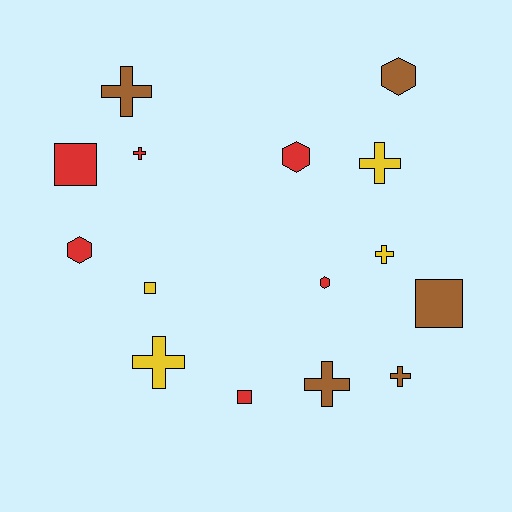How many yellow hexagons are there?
There are no yellow hexagons.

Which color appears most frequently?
Red, with 6 objects.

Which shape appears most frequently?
Cross, with 7 objects.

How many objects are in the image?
There are 15 objects.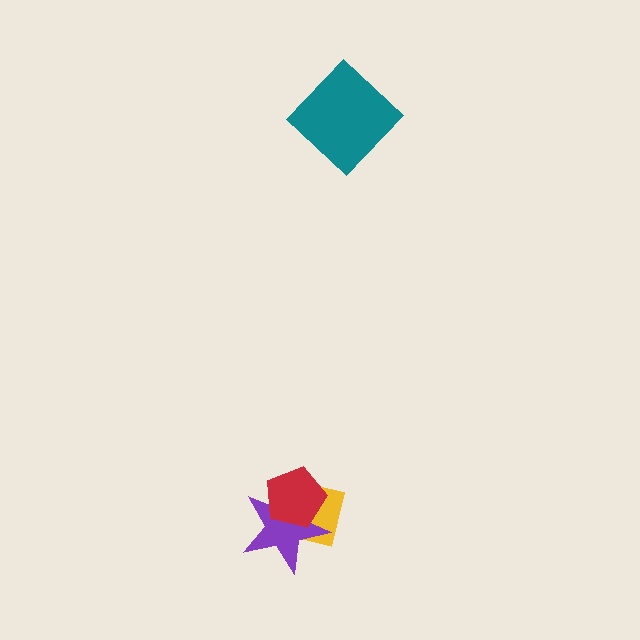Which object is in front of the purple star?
The red pentagon is in front of the purple star.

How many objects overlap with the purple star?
2 objects overlap with the purple star.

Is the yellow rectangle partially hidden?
Yes, it is partially covered by another shape.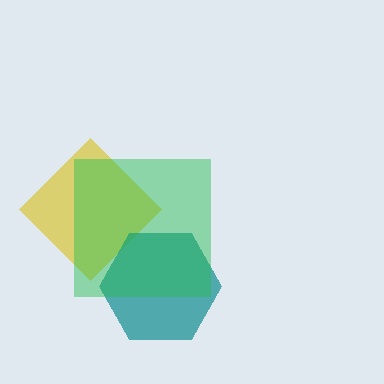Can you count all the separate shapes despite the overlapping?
Yes, there are 3 separate shapes.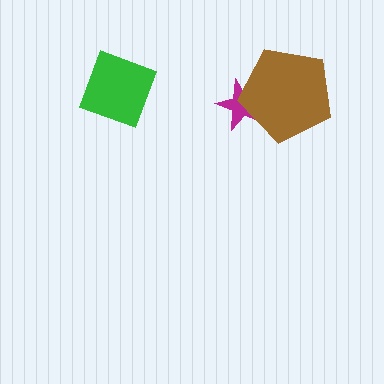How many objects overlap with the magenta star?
1 object overlaps with the magenta star.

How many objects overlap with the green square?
0 objects overlap with the green square.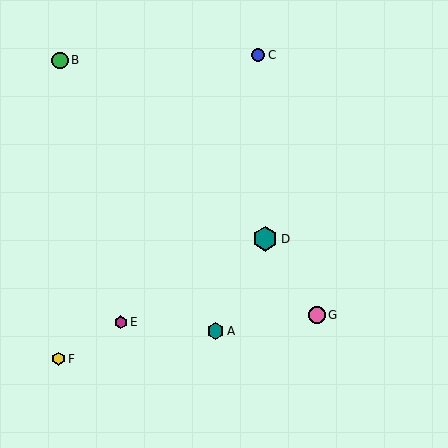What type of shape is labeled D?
Shape D is a teal hexagon.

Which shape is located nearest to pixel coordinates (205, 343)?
The teal hexagon (labeled A) at (216, 331) is nearest to that location.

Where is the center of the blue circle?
The center of the blue circle is at (258, 55).